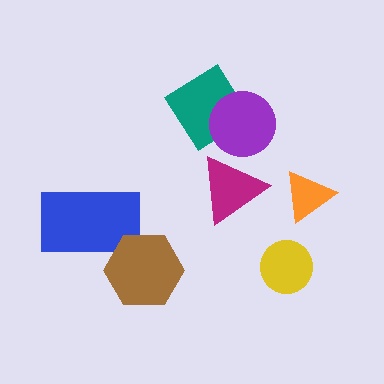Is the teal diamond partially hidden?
Yes, it is partially covered by another shape.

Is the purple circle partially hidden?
No, no other shape covers it.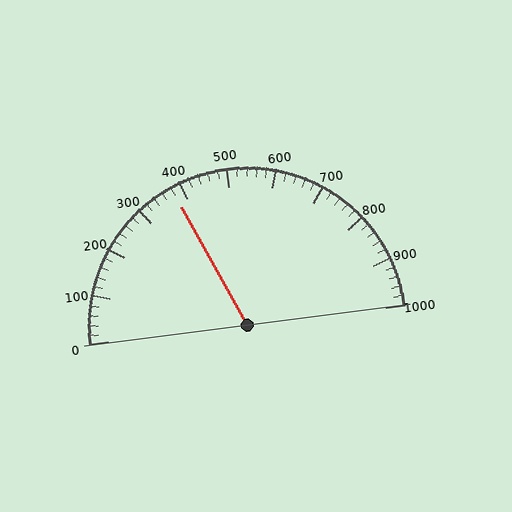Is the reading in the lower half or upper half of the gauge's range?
The reading is in the lower half of the range (0 to 1000).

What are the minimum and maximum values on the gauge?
The gauge ranges from 0 to 1000.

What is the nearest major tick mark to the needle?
The nearest major tick mark is 400.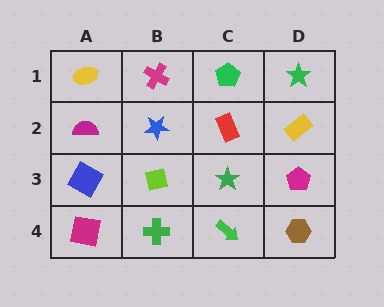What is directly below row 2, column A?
A blue diamond.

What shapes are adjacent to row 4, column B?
A lime square (row 3, column B), a magenta square (row 4, column A), a green arrow (row 4, column C).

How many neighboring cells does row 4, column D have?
2.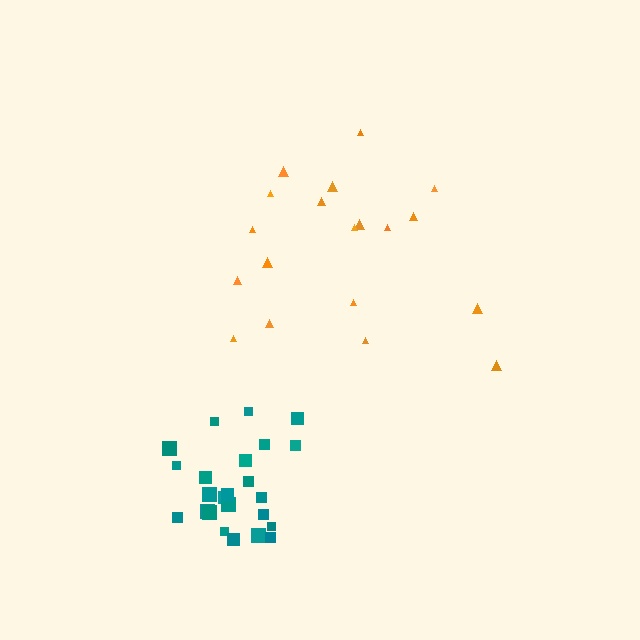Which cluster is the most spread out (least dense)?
Orange.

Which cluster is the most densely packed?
Teal.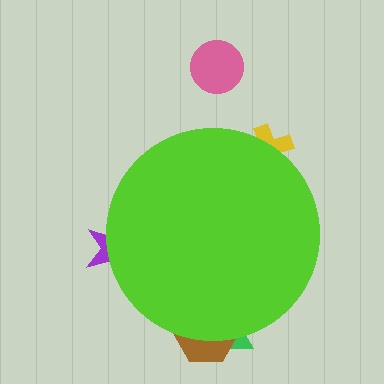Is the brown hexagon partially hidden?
Yes, the brown hexagon is partially hidden behind the lime circle.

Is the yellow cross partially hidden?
Yes, the yellow cross is partially hidden behind the lime circle.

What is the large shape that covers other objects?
A lime circle.